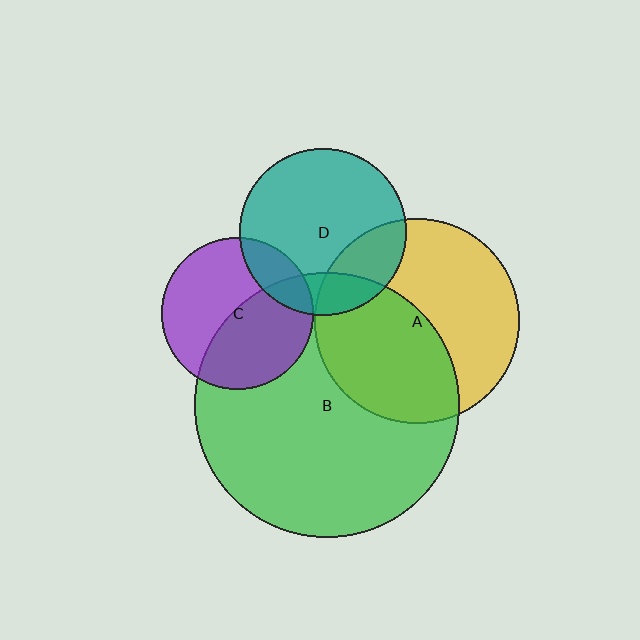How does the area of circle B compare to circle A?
Approximately 1.7 times.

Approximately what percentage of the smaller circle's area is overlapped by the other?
Approximately 15%.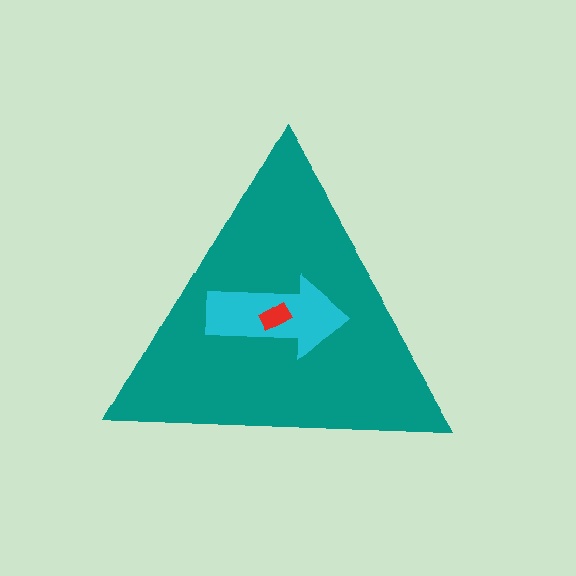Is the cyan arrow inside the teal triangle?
Yes.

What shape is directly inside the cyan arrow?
The red rectangle.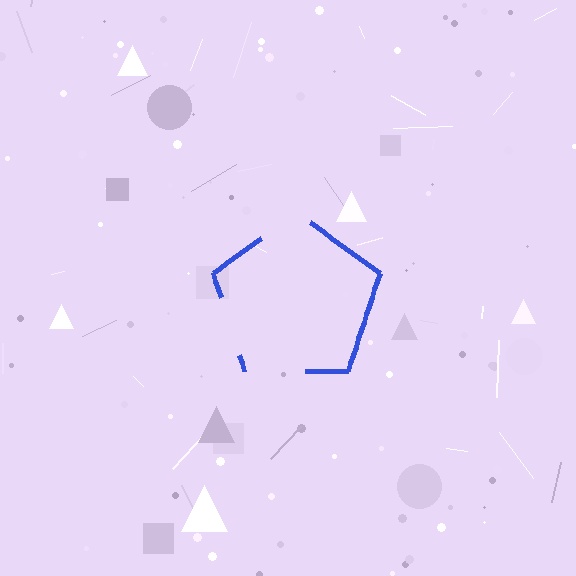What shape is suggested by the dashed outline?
The dashed outline suggests a pentagon.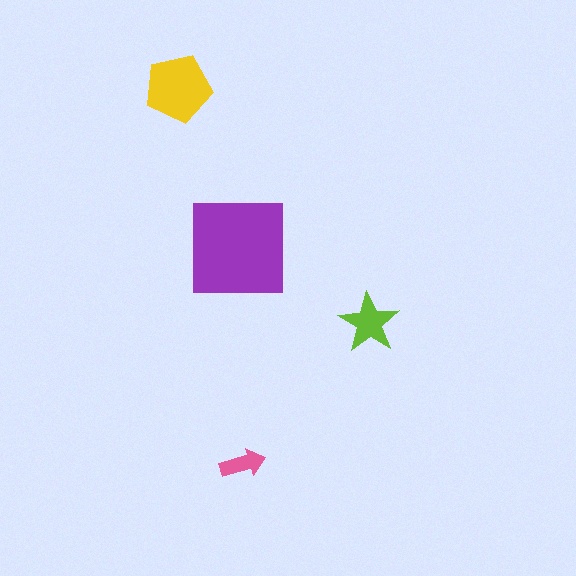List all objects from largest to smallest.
The purple square, the yellow pentagon, the lime star, the pink arrow.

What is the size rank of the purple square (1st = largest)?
1st.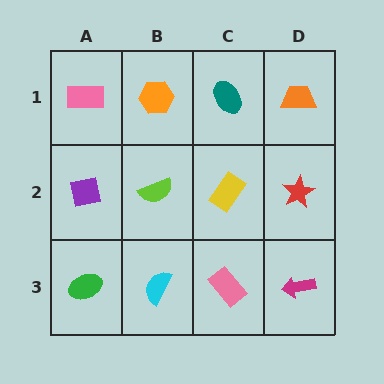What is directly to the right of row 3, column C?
A magenta arrow.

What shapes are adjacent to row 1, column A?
A purple square (row 2, column A), an orange hexagon (row 1, column B).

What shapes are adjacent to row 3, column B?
A lime semicircle (row 2, column B), a green ellipse (row 3, column A), a pink rectangle (row 3, column C).